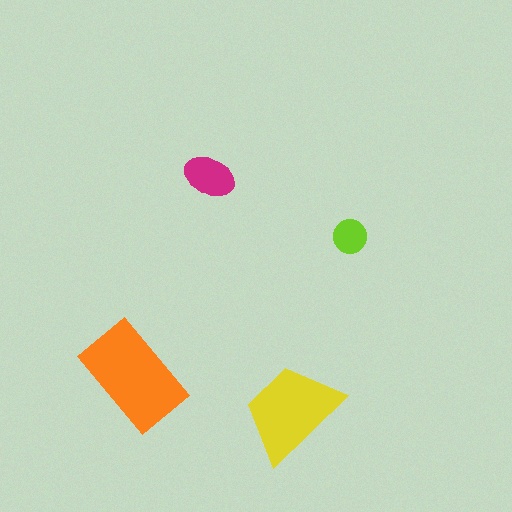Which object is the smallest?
The lime circle.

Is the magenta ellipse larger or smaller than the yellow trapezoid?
Smaller.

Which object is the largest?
The orange rectangle.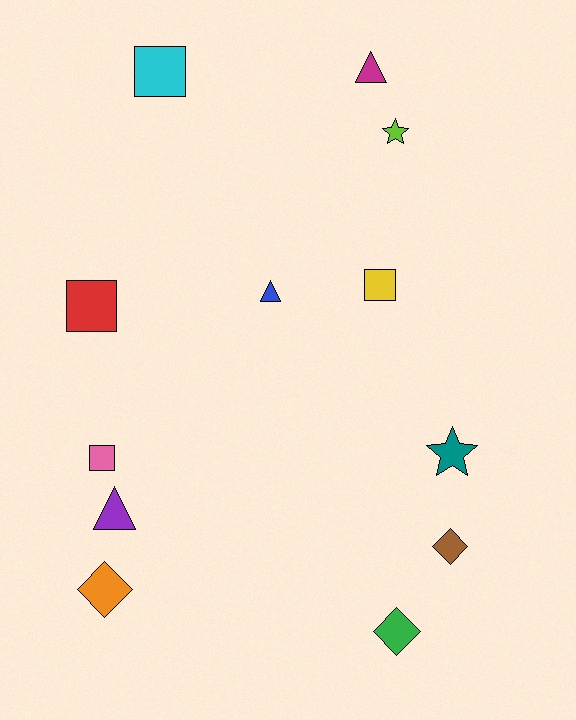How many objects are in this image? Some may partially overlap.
There are 12 objects.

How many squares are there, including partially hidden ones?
There are 4 squares.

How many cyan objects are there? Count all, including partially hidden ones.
There is 1 cyan object.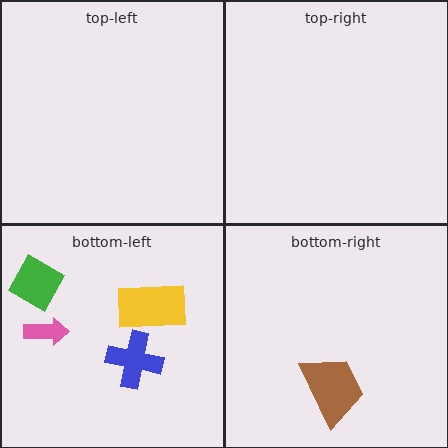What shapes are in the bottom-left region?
The green diamond, the yellow rectangle, the blue cross, the pink arrow.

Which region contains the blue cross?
The bottom-left region.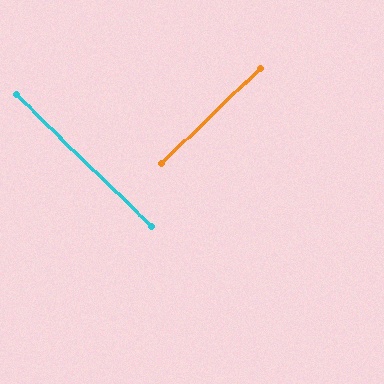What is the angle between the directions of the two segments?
Approximately 89 degrees.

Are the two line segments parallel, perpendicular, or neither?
Perpendicular — they meet at approximately 89°.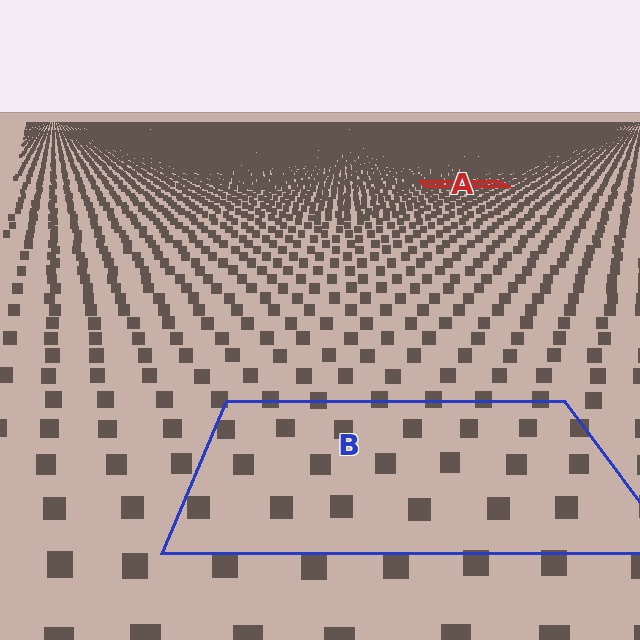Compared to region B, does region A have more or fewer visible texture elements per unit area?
Region A has more texture elements per unit area — they are packed more densely because it is farther away.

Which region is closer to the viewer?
Region B is closer. The texture elements there are larger and more spread out.